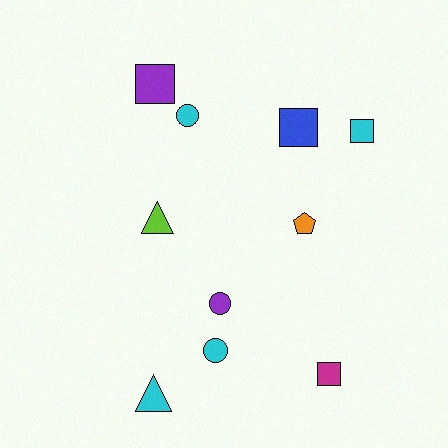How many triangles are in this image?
There are 2 triangles.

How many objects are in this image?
There are 10 objects.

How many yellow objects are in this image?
There are no yellow objects.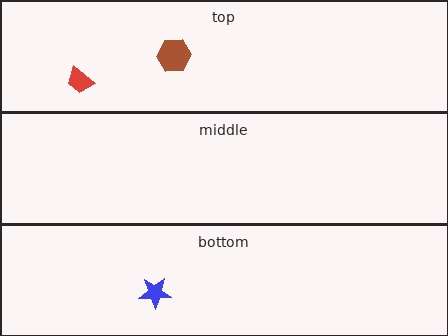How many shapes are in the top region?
2.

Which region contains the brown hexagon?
The top region.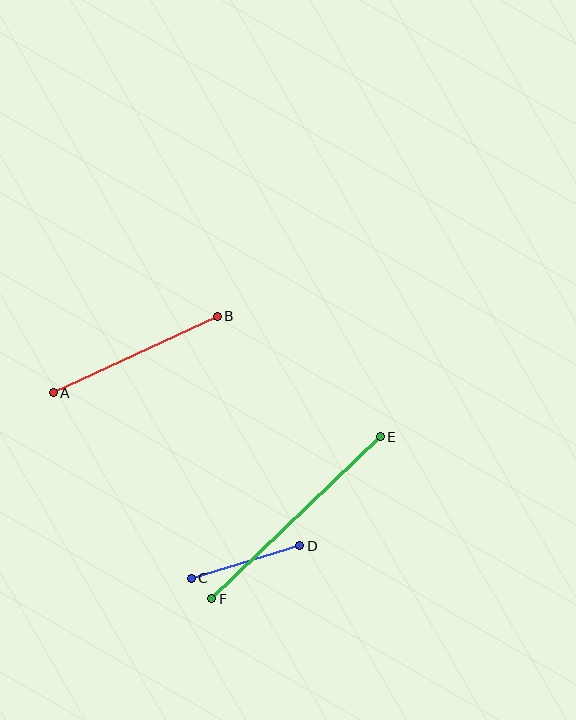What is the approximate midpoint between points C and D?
The midpoint is at approximately (246, 562) pixels.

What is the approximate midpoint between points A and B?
The midpoint is at approximately (135, 355) pixels.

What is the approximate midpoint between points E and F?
The midpoint is at approximately (296, 518) pixels.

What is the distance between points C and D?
The distance is approximately 113 pixels.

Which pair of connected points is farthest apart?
Points E and F are farthest apart.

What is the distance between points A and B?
The distance is approximately 181 pixels.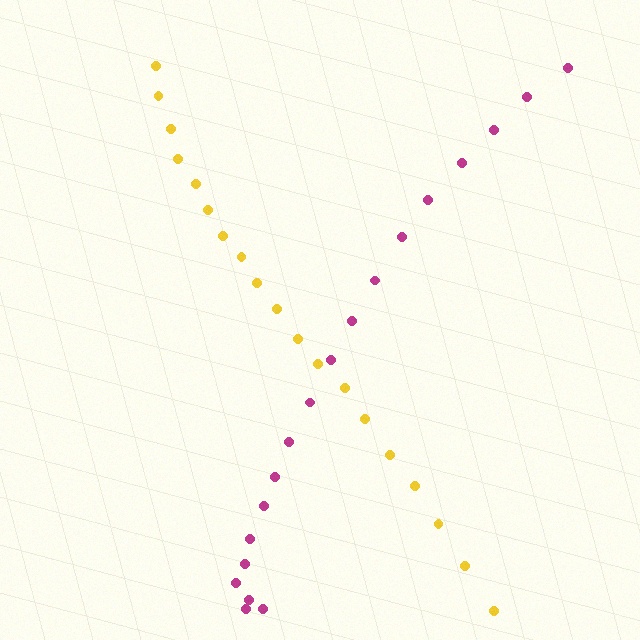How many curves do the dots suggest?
There are 2 distinct paths.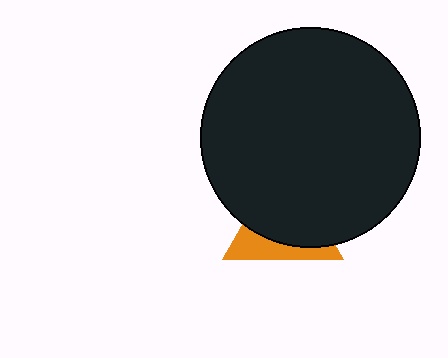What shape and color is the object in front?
The object in front is a black circle.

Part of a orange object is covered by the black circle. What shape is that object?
It is a triangle.